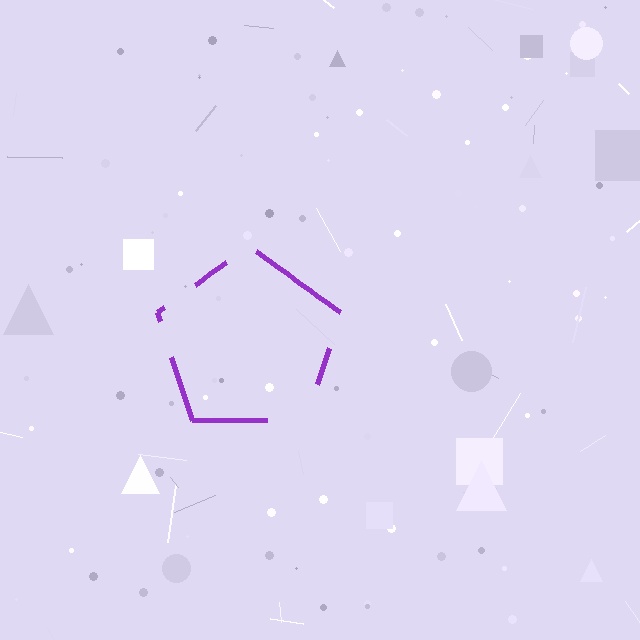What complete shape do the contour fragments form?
The contour fragments form a pentagon.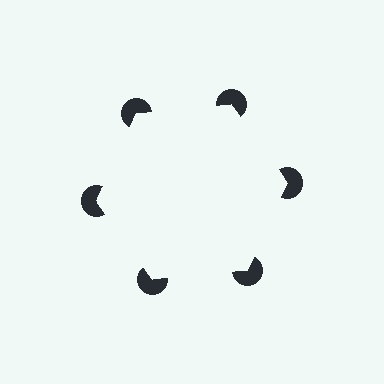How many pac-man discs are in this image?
There are 6 — one at each vertex of the illusory hexagon.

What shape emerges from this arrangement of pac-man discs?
An illusory hexagon — its edges are inferred from the aligned wedge cuts in the pac-man discs, not physically drawn.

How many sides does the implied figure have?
6 sides.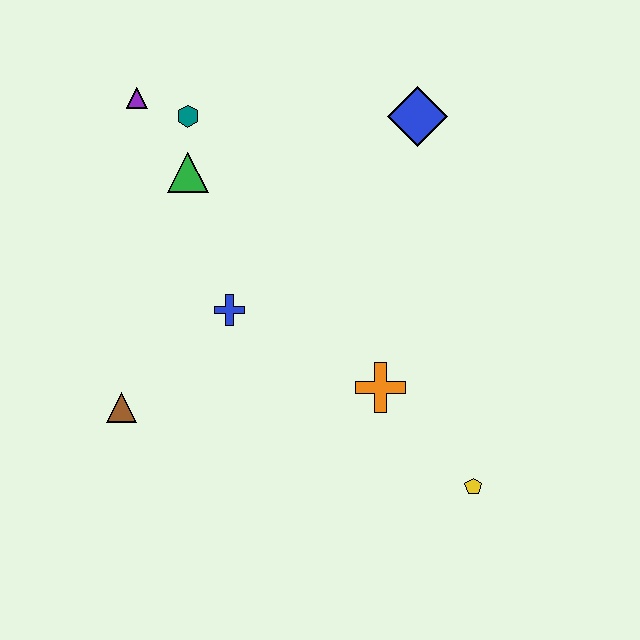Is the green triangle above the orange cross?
Yes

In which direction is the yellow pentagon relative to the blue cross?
The yellow pentagon is to the right of the blue cross.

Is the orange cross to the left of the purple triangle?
No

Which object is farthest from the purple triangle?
The yellow pentagon is farthest from the purple triangle.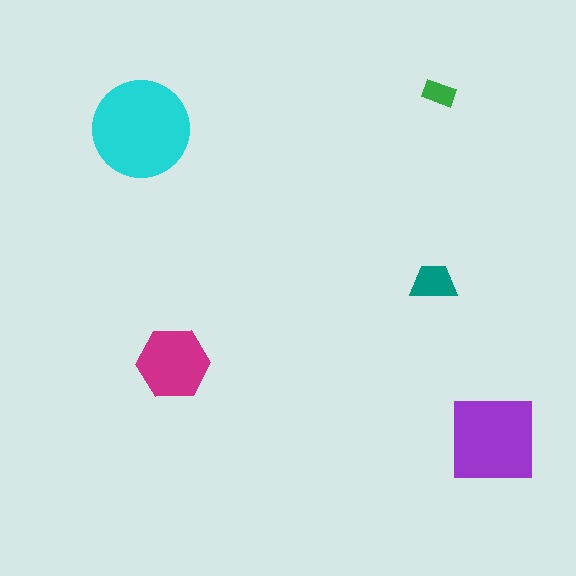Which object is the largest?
The cyan circle.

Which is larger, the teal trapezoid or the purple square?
The purple square.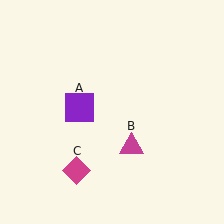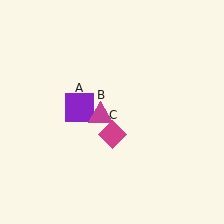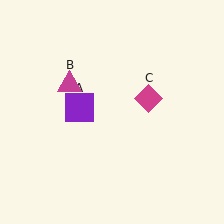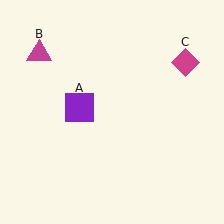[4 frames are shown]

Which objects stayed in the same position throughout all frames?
Purple square (object A) remained stationary.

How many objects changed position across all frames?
2 objects changed position: magenta triangle (object B), magenta diamond (object C).